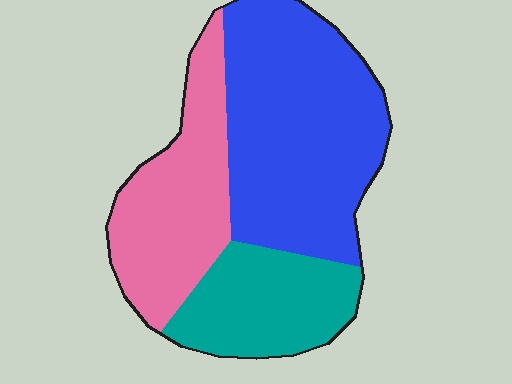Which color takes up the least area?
Teal, at roughly 25%.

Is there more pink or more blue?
Blue.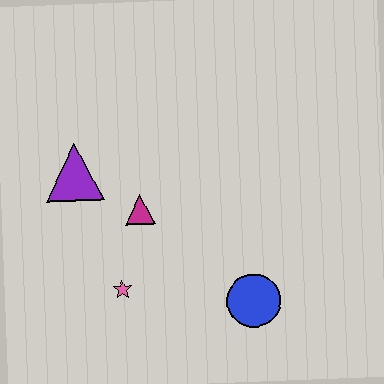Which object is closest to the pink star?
The magenta triangle is closest to the pink star.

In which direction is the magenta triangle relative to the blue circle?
The magenta triangle is to the left of the blue circle.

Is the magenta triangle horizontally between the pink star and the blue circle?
Yes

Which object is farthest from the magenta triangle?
The blue circle is farthest from the magenta triangle.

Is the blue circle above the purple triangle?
No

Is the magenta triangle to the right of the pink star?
Yes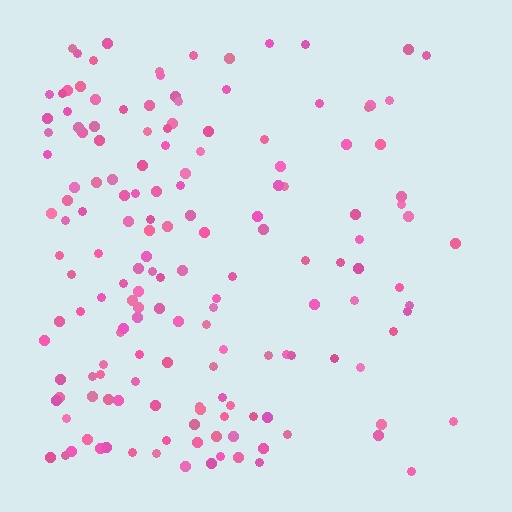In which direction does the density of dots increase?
From right to left, with the left side densest.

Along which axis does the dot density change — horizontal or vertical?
Horizontal.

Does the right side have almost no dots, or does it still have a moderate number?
Still a moderate number, just noticeably fewer than the left.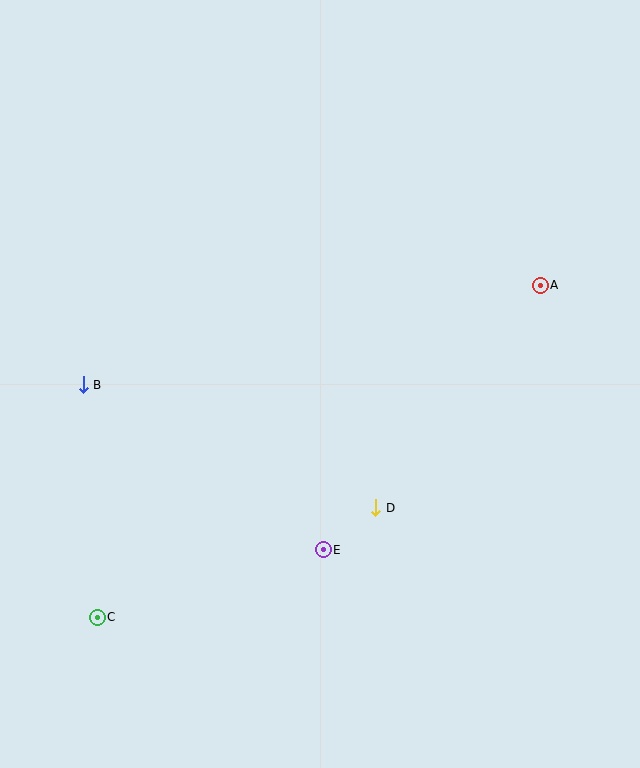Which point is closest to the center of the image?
Point D at (376, 508) is closest to the center.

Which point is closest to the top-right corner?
Point A is closest to the top-right corner.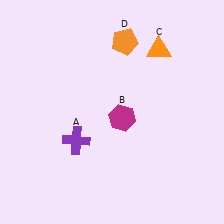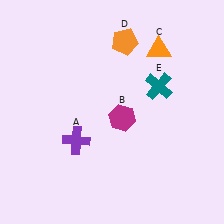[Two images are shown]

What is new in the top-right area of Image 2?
A teal cross (E) was added in the top-right area of Image 2.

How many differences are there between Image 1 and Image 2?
There is 1 difference between the two images.